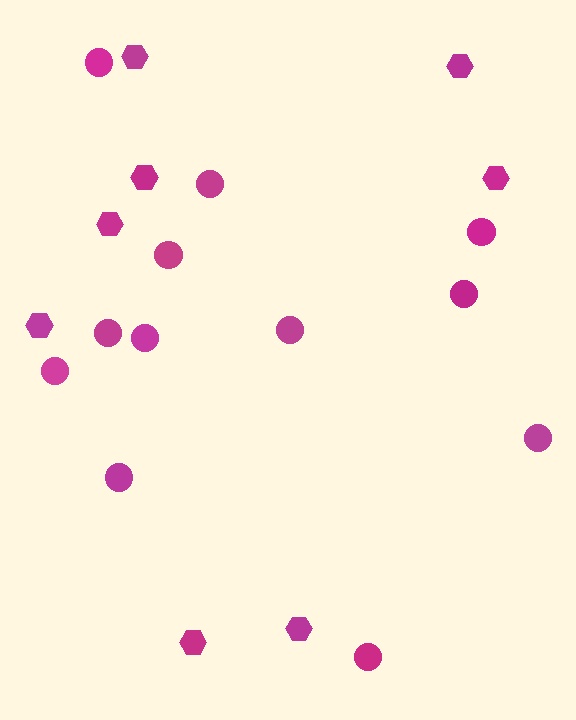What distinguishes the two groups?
There are 2 groups: one group of circles (12) and one group of hexagons (8).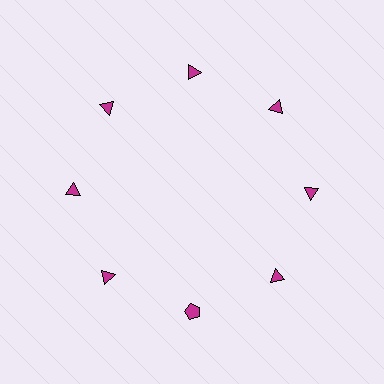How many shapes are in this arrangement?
There are 8 shapes arranged in a ring pattern.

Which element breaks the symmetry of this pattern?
The magenta pentagon at roughly the 6 o'clock position breaks the symmetry. All other shapes are magenta triangles.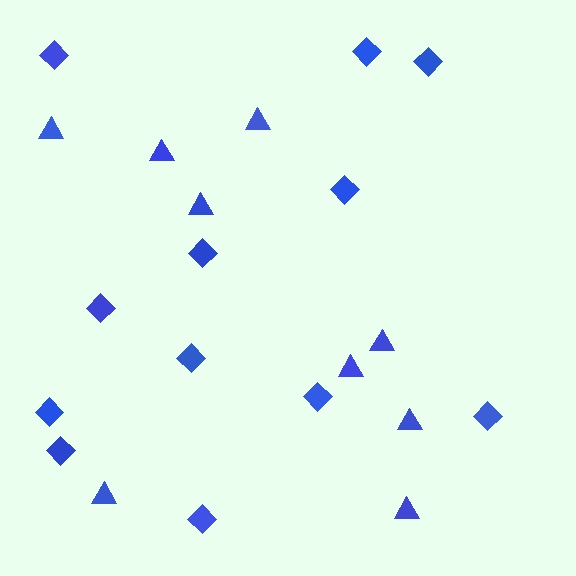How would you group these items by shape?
There are 2 groups: one group of triangles (9) and one group of diamonds (12).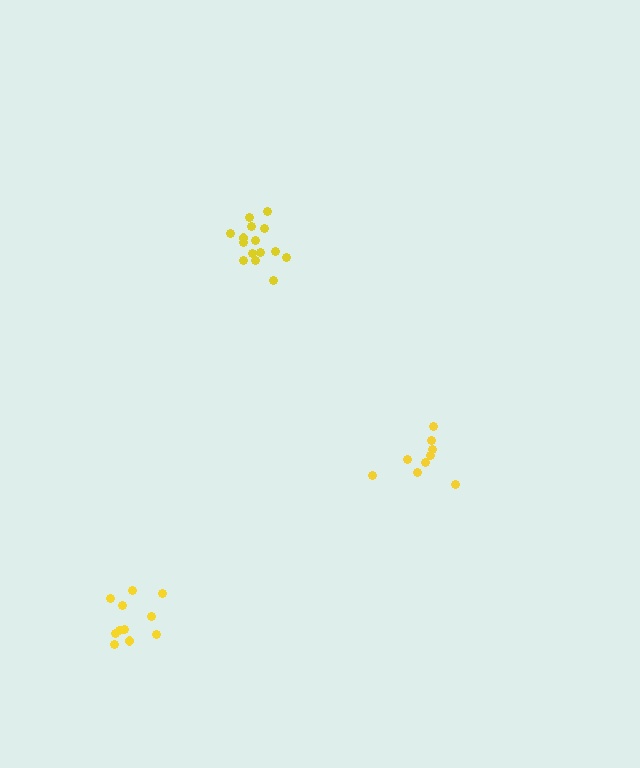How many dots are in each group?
Group 1: 9 dots, Group 2: 11 dots, Group 3: 15 dots (35 total).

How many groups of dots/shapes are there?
There are 3 groups.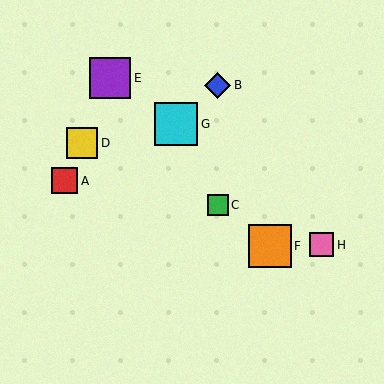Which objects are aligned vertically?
Objects B, C are aligned vertically.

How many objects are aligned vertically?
2 objects (B, C) are aligned vertically.